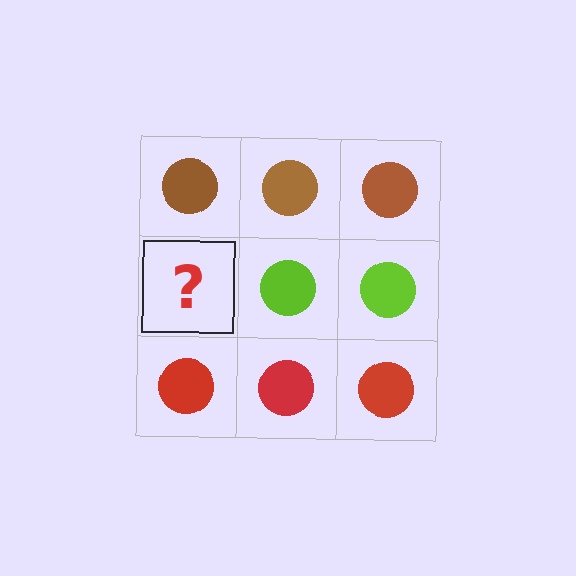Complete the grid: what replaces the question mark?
The question mark should be replaced with a lime circle.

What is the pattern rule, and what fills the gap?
The rule is that each row has a consistent color. The gap should be filled with a lime circle.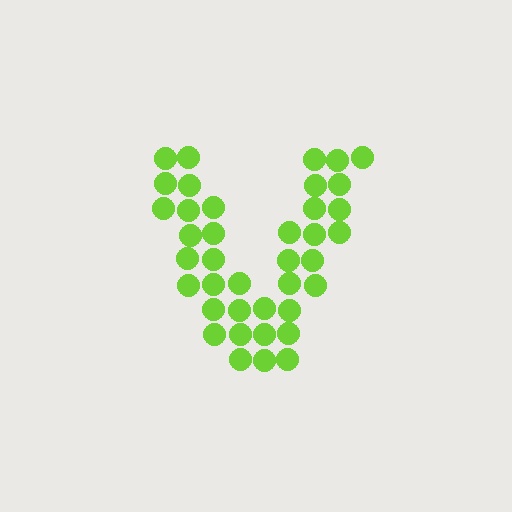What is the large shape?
The large shape is the letter V.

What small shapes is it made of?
It is made of small circles.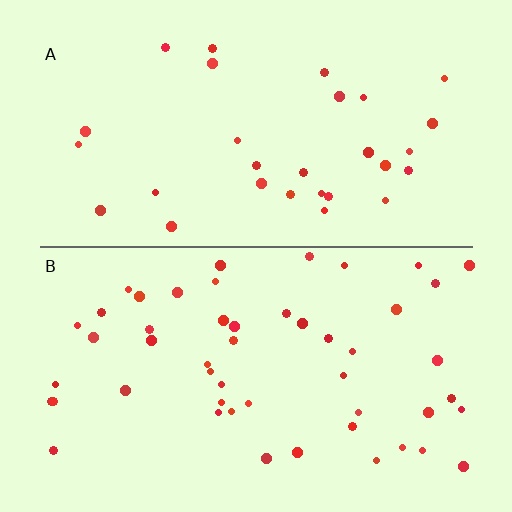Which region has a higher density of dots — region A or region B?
B (the bottom).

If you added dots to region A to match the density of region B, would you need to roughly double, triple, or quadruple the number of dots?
Approximately double.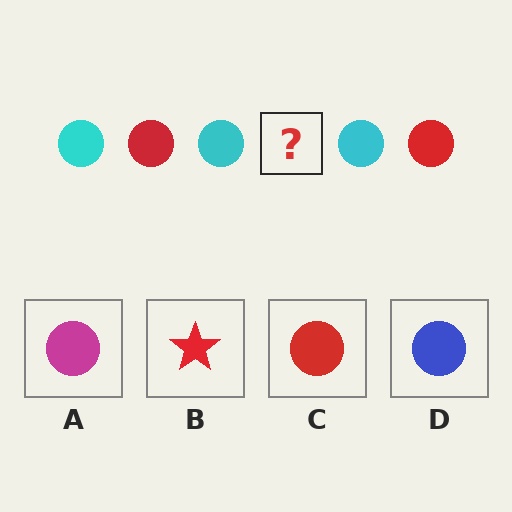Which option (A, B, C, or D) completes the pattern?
C.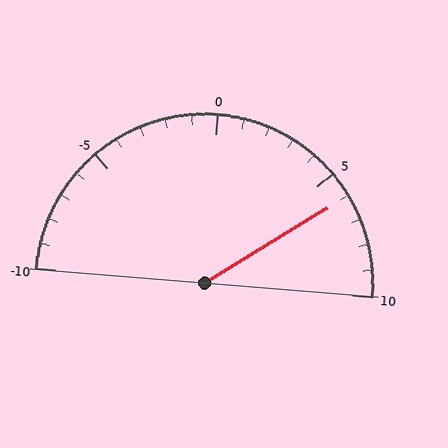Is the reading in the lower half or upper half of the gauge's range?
The reading is in the upper half of the range (-10 to 10).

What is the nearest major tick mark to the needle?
The nearest major tick mark is 5.